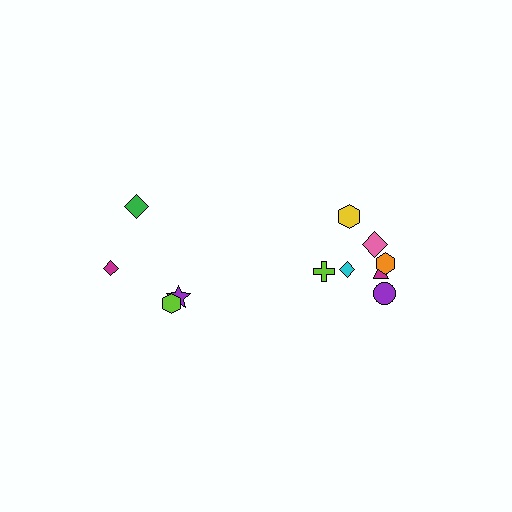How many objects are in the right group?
There are 7 objects.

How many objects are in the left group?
There are 4 objects.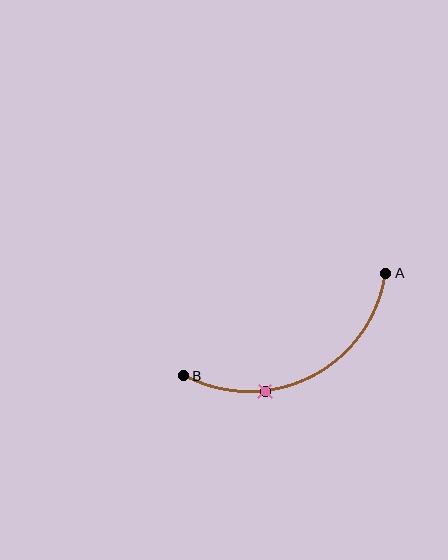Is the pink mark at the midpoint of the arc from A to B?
No. The pink mark lies on the arc but is closer to endpoint B. The arc midpoint would be at the point on the curve equidistant along the arc from both A and B.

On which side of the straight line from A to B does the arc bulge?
The arc bulges below the straight line connecting A and B.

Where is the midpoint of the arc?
The arc midpoint is the point on the curve farthest from the straight line joining A and B. It sits below that line.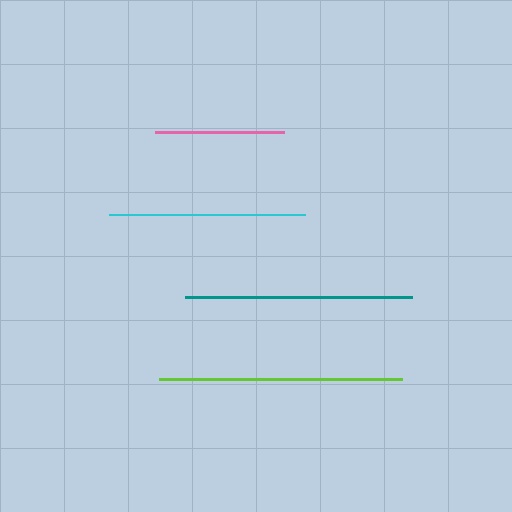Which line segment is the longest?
The lime line is the longest at approximately 243 pixels.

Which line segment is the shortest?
The pink line is the shortest at approximately 129 pixels.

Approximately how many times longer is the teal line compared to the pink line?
The teal line is approximately 1.8 times the length of the pink line.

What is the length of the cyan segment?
The cyan segment is approximately 195 pixels long.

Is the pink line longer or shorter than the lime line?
The lime line is longer than the pink line.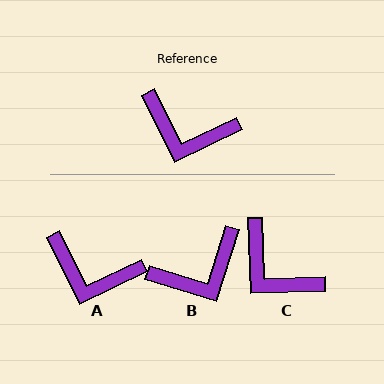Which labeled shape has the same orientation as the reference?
A.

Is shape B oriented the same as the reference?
No, it is off by about 47 degrees.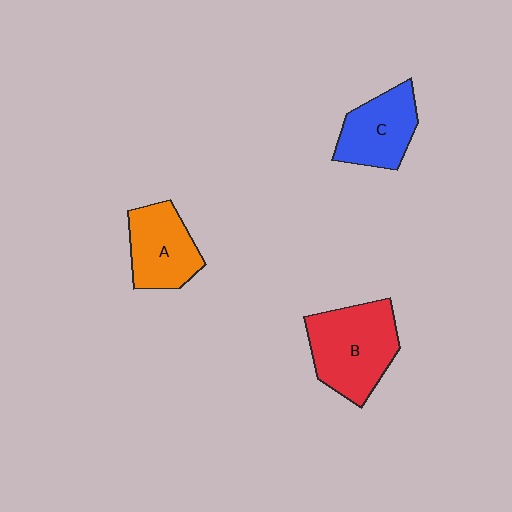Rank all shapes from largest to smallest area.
From largest to smallest: B (red), A (orange), C (blue).